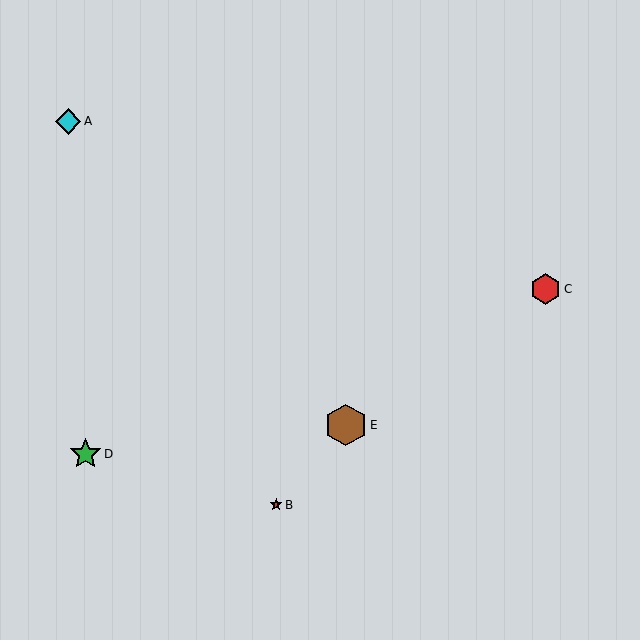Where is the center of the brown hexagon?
The center of the brown hexagon is at (346, 425).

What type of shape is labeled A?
Shape A is a cyan diamond.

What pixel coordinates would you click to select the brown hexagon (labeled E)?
Click at (346, 425) to select the brown hexagon E.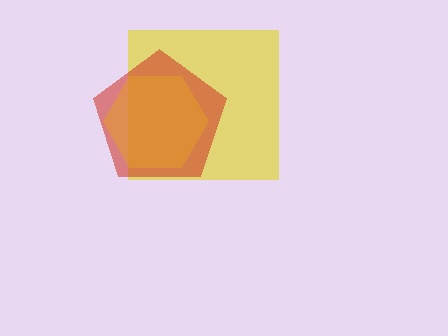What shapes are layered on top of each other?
The layered shapes are: a yellow square, a red pentagon, an orange hexagon.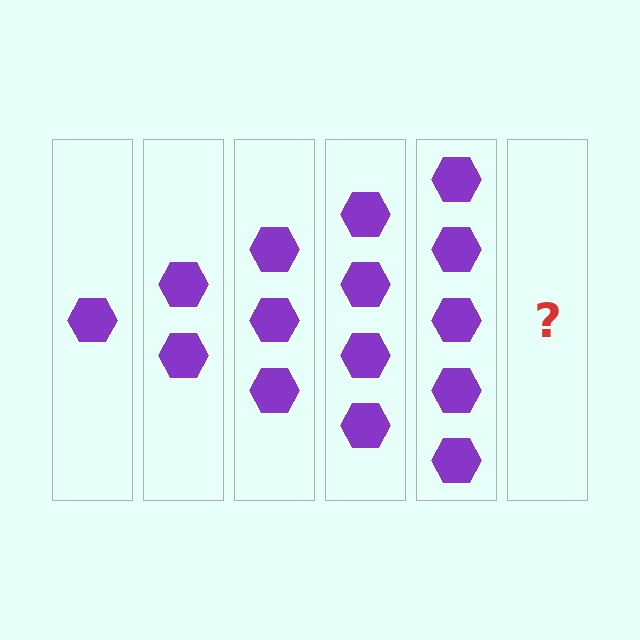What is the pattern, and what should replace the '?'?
The pattern is that each step adds one more hexagon. The '?' should be 6 hexagons.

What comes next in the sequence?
The next element should be 6 hexagons.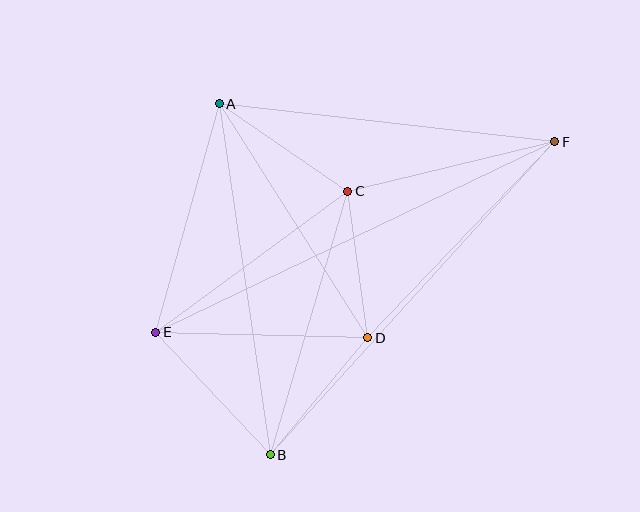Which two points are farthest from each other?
Points E and F are farthest from each other.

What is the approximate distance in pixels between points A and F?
The distance between A and F is approximately 338 pixels.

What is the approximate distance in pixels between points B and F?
The distance between B and F is approximately 423 pixels.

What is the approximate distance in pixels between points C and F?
The distance between C and F is approximately 213 pixels.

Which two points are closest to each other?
Points C and D are closest to each other.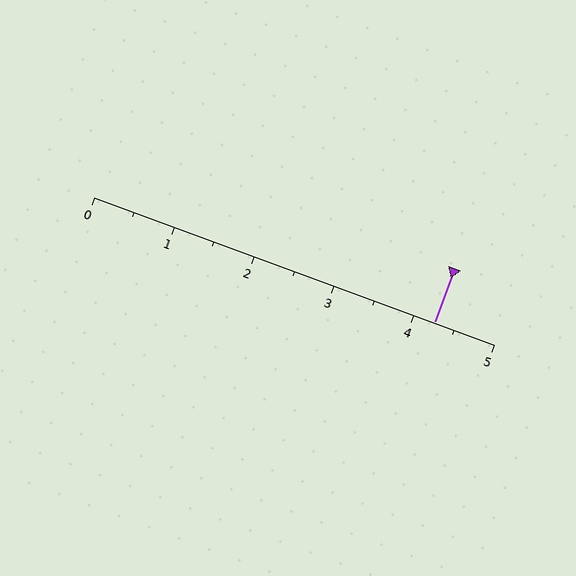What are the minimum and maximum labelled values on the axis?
The axis runs from 0 to 5.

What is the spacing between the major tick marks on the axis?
The major ticks are spaced 1 apart.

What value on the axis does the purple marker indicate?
The marker indicates approximately 4.2.